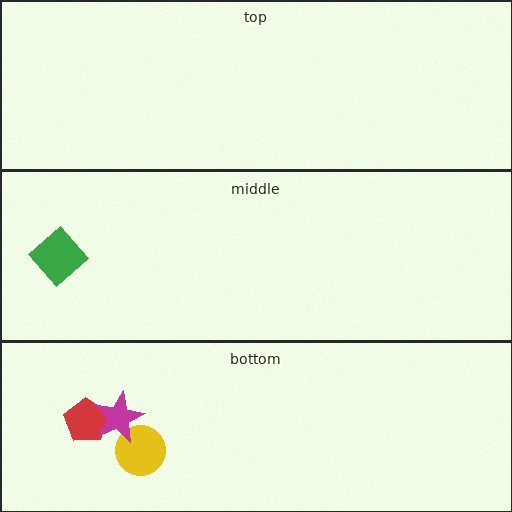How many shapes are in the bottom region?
3.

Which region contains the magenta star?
The bottom region.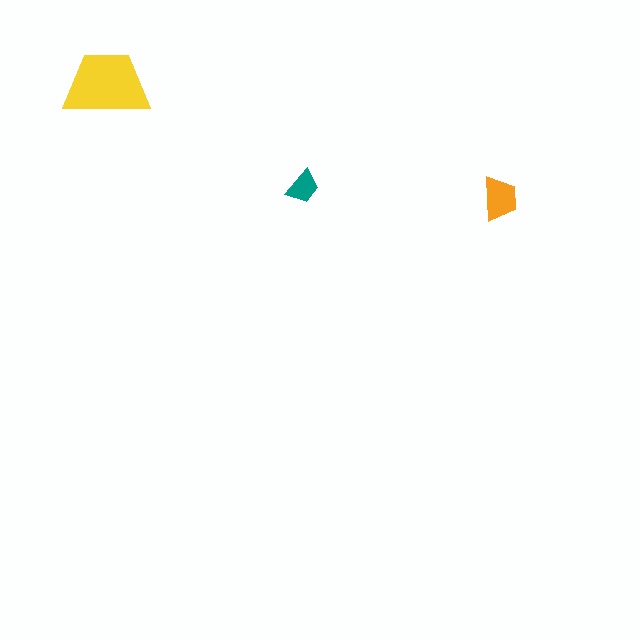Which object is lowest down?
The orange trapezoid is bottommost.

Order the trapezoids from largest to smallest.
the yellow one, the orange one, the teal one.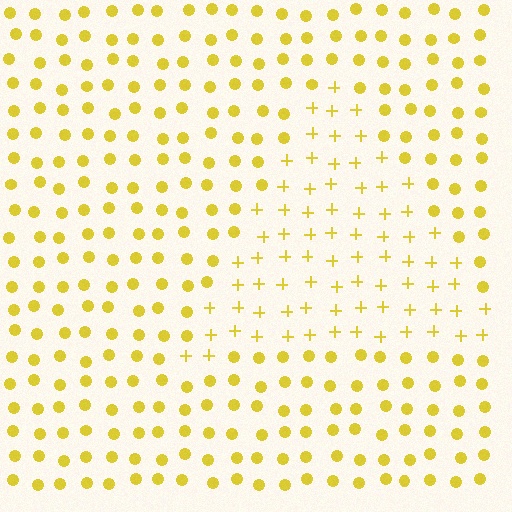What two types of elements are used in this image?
The image uses plus signs inside the triangle region and circles outside it.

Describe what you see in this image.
The image is filled with small yellow elements arranged in a uniform grid. A triangle-shaped region contains plus signs, while the surrounding area contains circles. The boundary is defined purely by the change in element shape.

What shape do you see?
I see a triangle.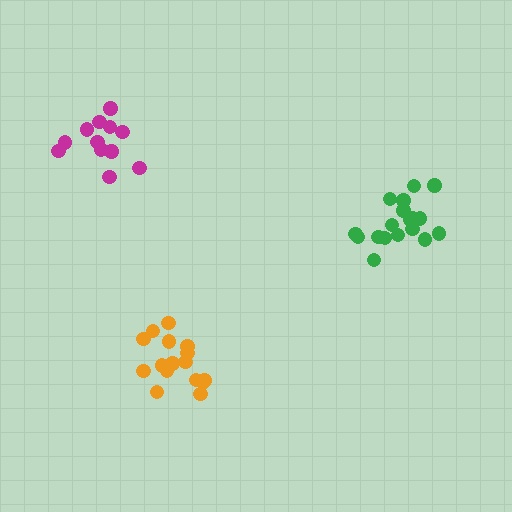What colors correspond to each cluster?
The clusters are colored: orange, magenta, green.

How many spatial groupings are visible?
There are 3 spatial groupings.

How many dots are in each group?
Group 1: 16 dots, Group 2: 13 dots, Group 3: 19 dots (48 total).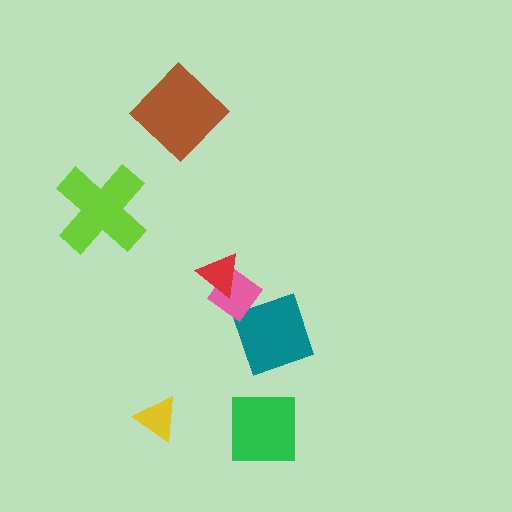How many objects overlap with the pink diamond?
1 object overlaps with the pink diamond.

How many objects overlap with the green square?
0 objects overlap with the green square.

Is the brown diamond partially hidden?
No, no other shape covers it.